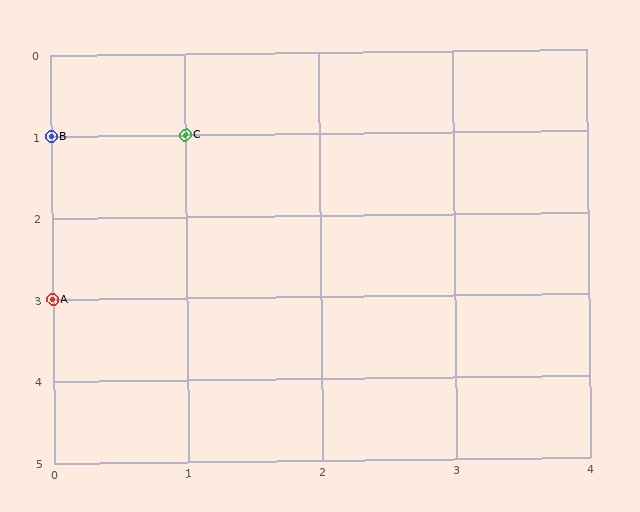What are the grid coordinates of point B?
Point B is at grid coordinates (0, 1).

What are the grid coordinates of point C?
Point C is at grid coordinates (1, 1).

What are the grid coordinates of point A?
Point A is at grid coordinates (0, 3).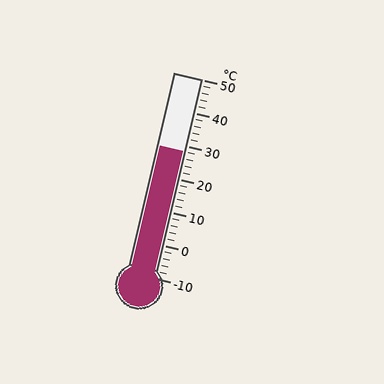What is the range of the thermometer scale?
The thermometer scale ranges from -10°C to 50°C.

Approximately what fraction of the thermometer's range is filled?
The thermometer is filled to approximately 65% of its range.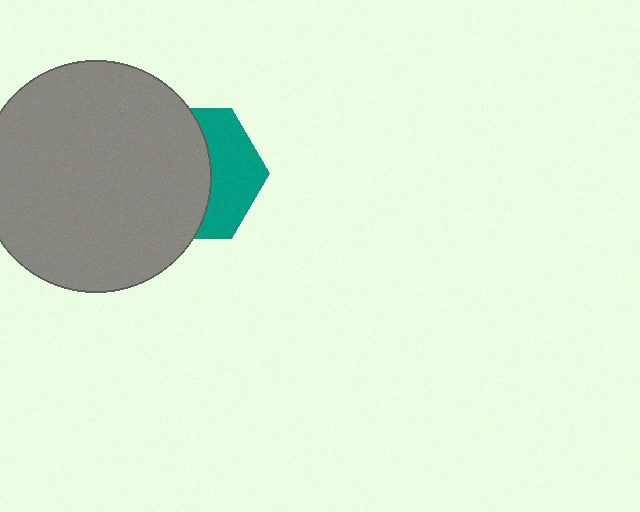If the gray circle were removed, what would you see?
You would see the complete teal hexagon.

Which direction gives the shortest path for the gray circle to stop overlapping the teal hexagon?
Moving left gives the shortest separation.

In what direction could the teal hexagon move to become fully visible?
The teal hexagon could move right. That would shift it out from behind the gray circle entirely.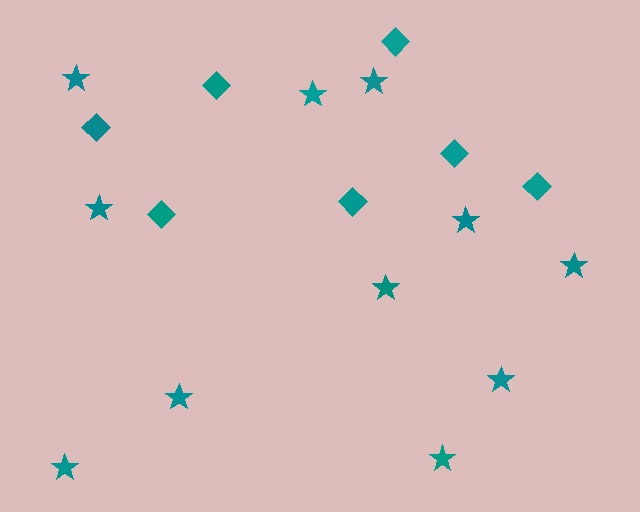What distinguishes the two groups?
There are 2 groups: one group of diamonds (7) and one group of stars (11).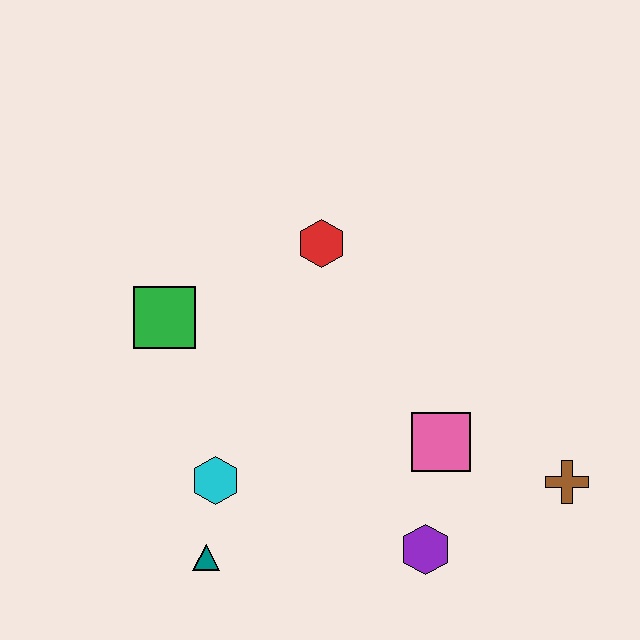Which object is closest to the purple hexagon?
The pink square is closest to the purple hexagon.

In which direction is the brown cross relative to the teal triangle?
The brown cross is to the right of the teal triangle.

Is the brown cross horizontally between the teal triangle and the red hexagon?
No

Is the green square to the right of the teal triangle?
No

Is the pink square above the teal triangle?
Yes